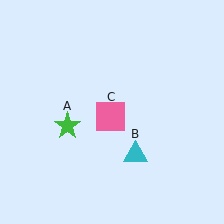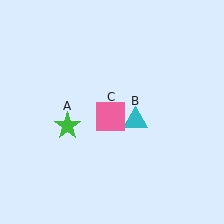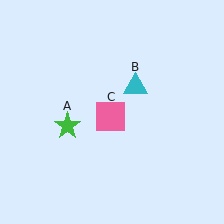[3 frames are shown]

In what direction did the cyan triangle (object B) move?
The cyan triangle (object B) moved up.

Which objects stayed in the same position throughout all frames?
Green star (object A) and pink square (object C) remained stationary.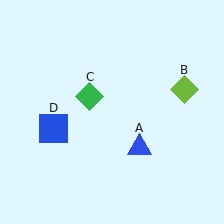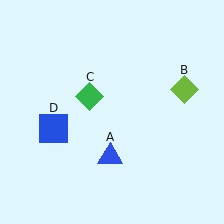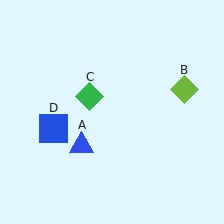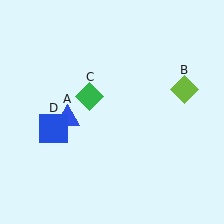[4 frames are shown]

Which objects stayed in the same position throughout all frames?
Lime diamond (object B) and green diamond (object C) and blue square (object D) remained stationary.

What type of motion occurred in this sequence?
The blue triangle (object A) rotated clockwise around the center of the scene.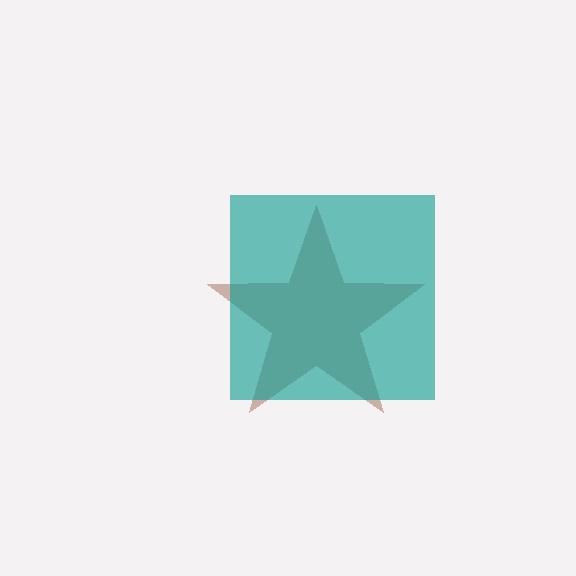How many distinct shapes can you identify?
There are 2 distinct shapes: a brown star, a teal square.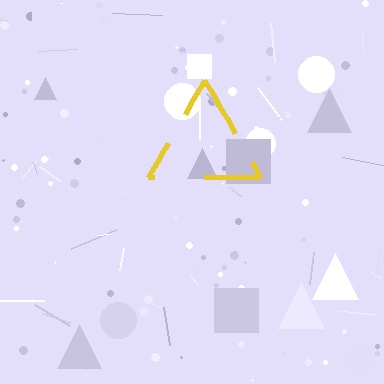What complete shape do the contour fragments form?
The contour fragments form a triangle.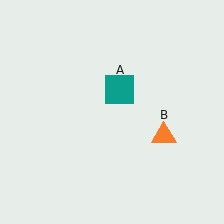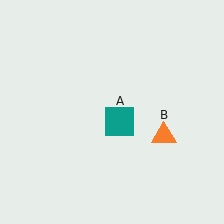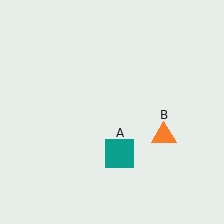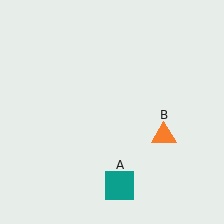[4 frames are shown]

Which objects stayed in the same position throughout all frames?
Orange triangle (object B) remained stationary.